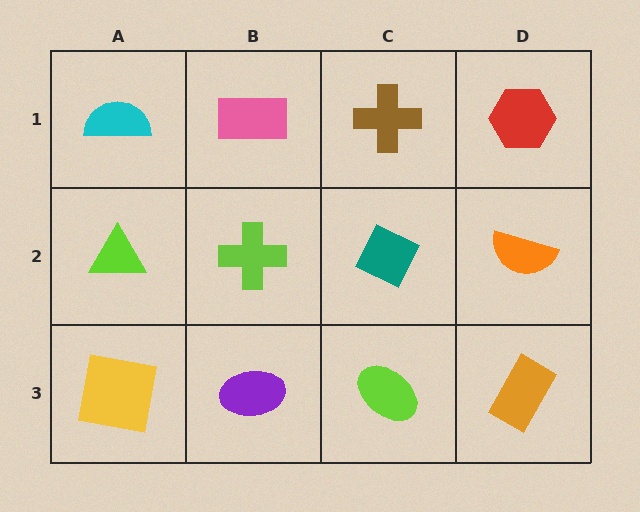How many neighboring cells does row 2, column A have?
3.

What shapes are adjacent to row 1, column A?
A lime triangle (row 2, column A), a pink rectangle (row 1, column B).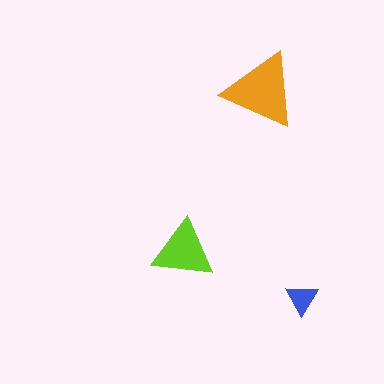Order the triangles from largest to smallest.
the orange one, the lime one, the blue one.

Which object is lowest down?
The blue triangle is bottommost.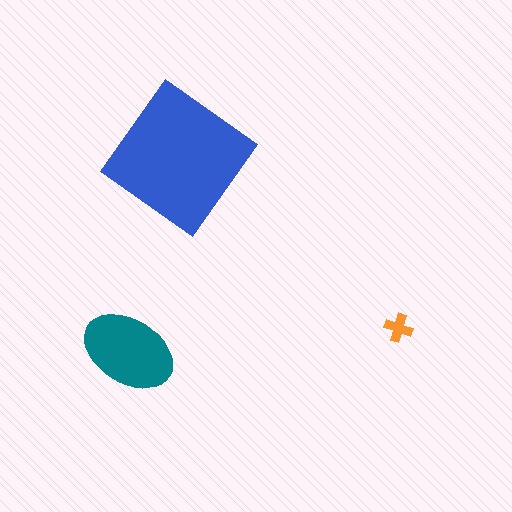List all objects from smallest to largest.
The orange cross, the teal ellipse, the blue diamond.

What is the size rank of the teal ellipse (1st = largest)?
2nd.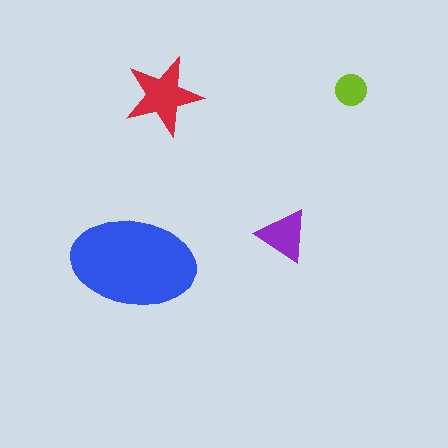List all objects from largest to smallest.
The blue ellipse, the red star, the purple triangle, the lime circle.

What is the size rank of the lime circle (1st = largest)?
4th.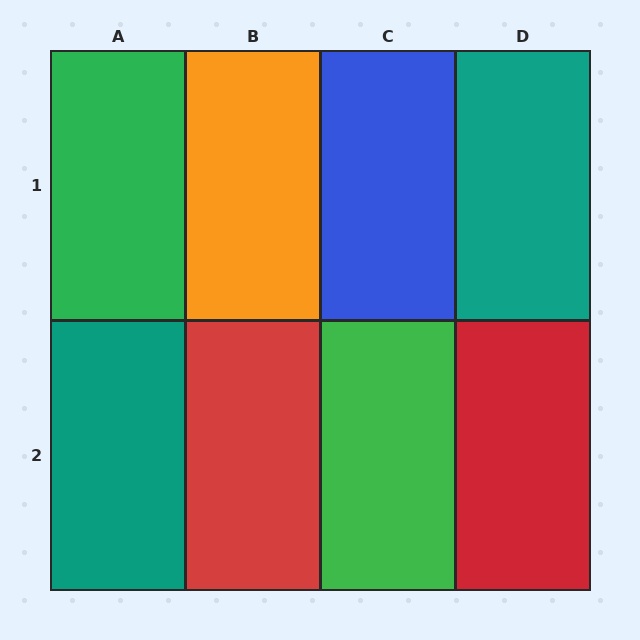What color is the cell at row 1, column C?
Blue.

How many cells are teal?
2 cells are teal.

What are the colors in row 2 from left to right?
Teal, red, green, red.